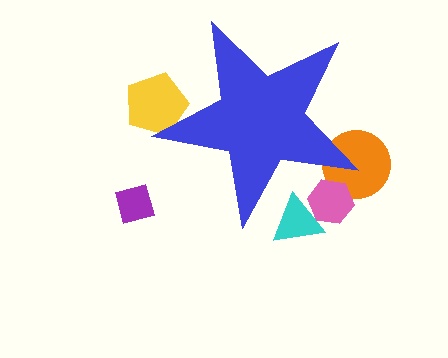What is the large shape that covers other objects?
A blue star.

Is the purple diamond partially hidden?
No, the purple diamond is fully visible.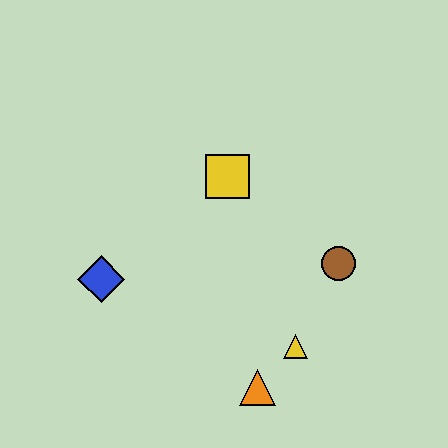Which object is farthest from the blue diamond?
The brown circle is farthest from the blue diamond.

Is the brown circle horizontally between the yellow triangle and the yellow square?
No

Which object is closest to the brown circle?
The yellow triangle is closest to the brown circle.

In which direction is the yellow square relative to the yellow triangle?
The yellow square is above the yellow triangle.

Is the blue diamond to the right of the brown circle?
No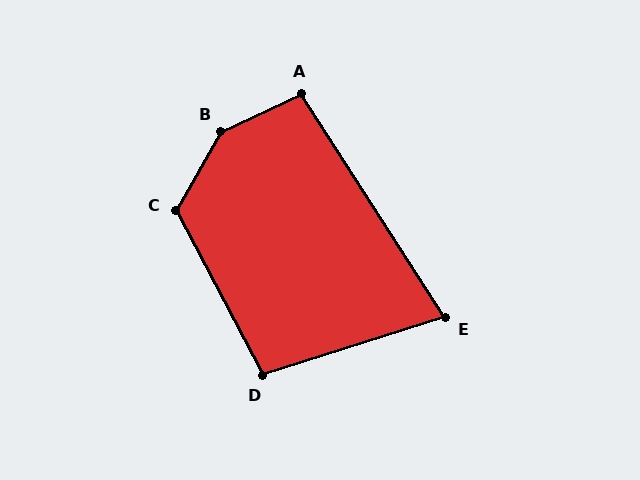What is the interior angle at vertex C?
Approximately 123 degrees (obtuse).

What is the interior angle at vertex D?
Approximately 100 degrees (obtuse).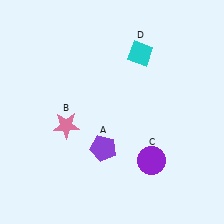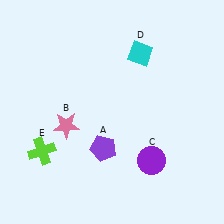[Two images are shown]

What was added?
A lime cross (E) was added in Image 2.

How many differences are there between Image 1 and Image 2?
There is 1 difference between the two images.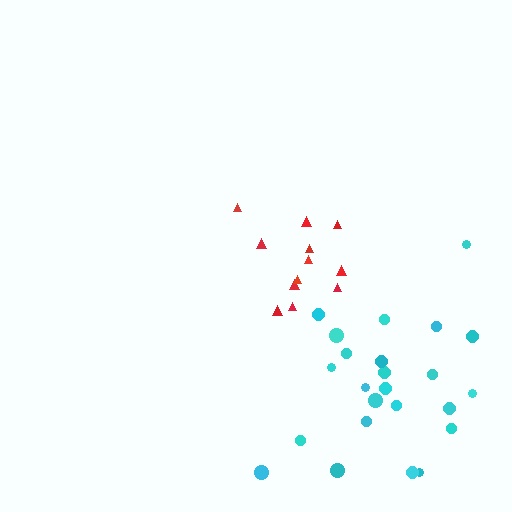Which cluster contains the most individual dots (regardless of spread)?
Cyan (25).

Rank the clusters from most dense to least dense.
red, cyan.